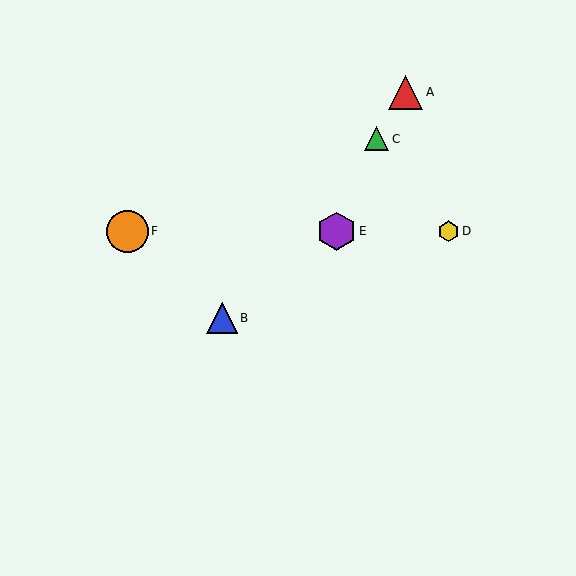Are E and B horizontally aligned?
No, E is at y≈231 and B is at y≈318.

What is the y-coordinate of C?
Object C is at y≈139.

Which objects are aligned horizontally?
Objects D, E, F are aligned horizontally.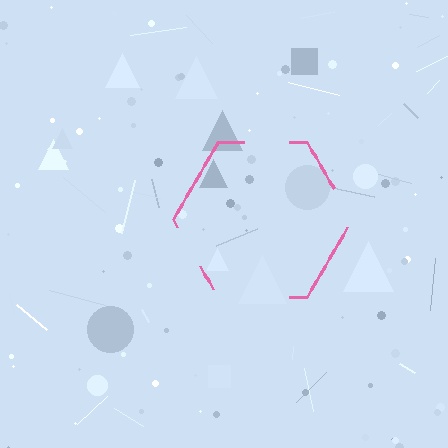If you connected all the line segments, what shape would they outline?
They would outline a hexagon.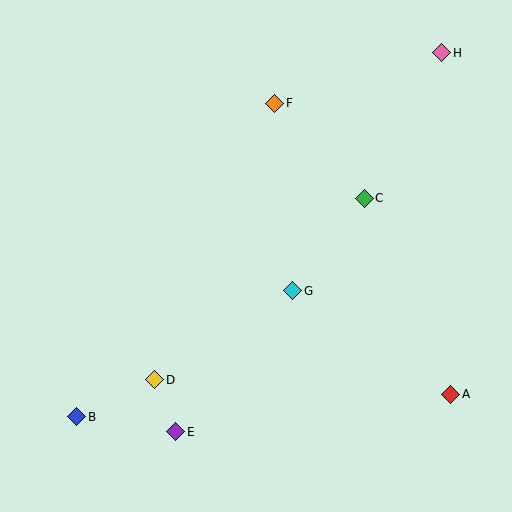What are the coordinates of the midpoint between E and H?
The midpoint between E and H is at (309, 242).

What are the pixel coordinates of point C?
Point C is at (364, 198).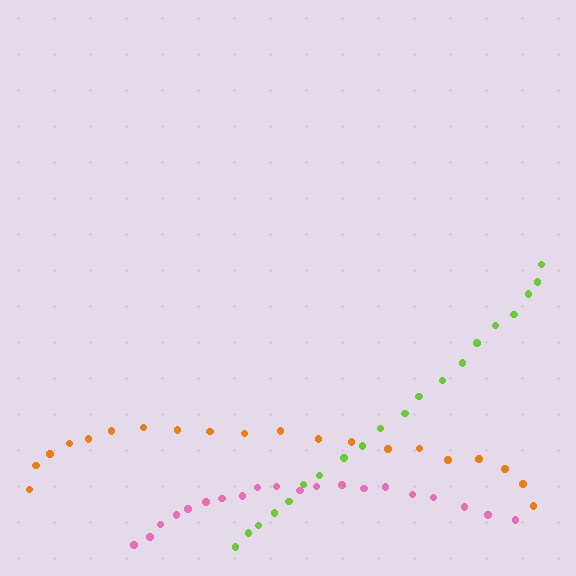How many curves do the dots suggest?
There are 3 distinct paths.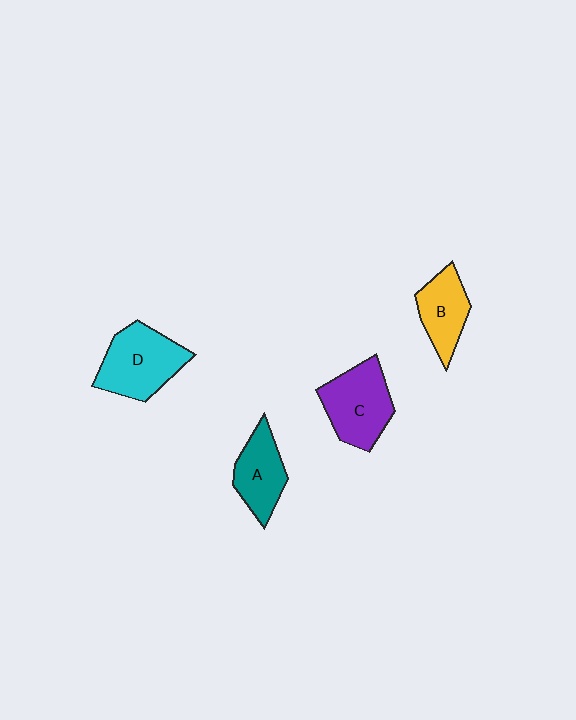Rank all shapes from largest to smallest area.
From largest to smallest: D (cyan), C (purple), A (teal), B (yellow).